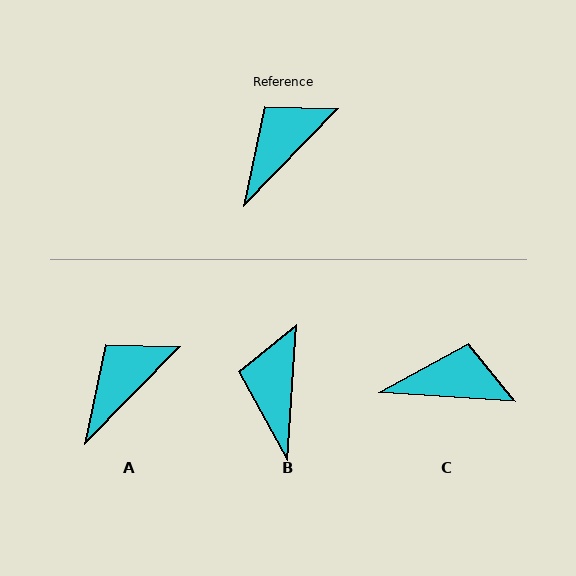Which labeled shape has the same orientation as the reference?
A.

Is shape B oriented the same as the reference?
No, it is off by about 41 degrees.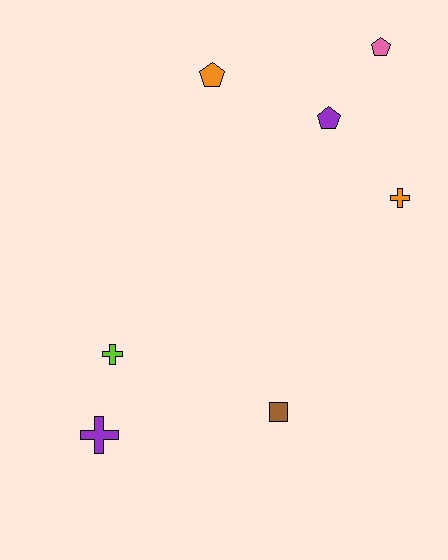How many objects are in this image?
There are 7 objects.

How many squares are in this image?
There is 1 square.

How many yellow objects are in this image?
There are no yellow objects.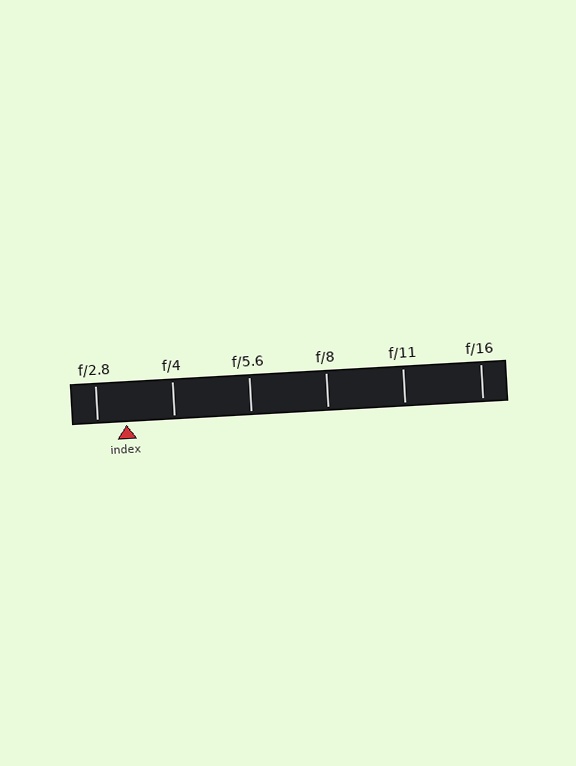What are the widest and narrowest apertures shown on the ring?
The widest aperture shown is f/2.8 and the narrowest is f/16.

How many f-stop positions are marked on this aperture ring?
There are 6 f-stop positions marked.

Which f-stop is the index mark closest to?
The index mark is closest to f/2.8.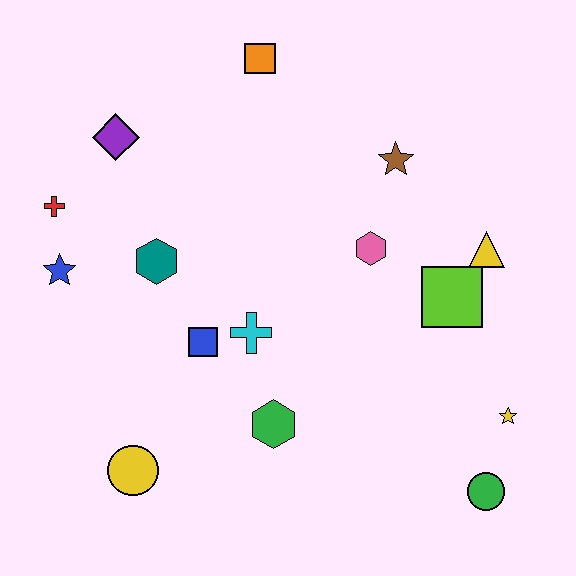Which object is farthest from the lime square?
The red cross is farthest from the lime square.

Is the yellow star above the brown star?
No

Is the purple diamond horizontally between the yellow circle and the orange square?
No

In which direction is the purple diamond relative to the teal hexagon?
The purple diamond is above the teal hexagon.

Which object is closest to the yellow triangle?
The lime square is closest to the yellow triangle.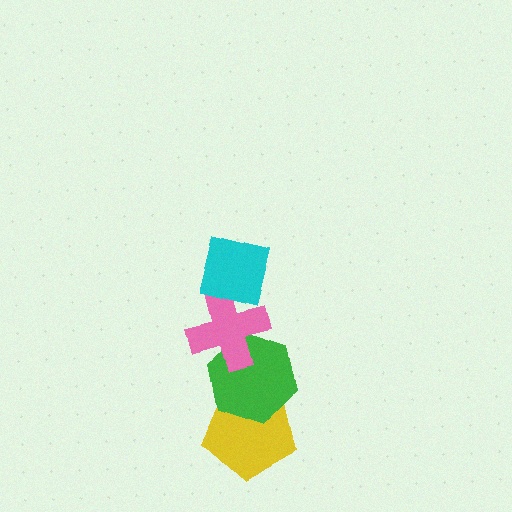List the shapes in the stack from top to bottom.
From top to bottom: the cyan square, the pink cross, the green hexagon, the yellow pentagon.